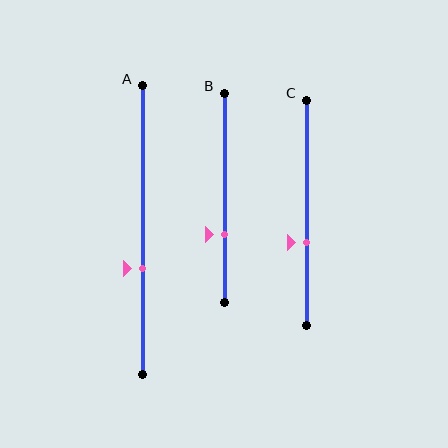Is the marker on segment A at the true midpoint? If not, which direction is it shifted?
No, the marker on segment A is shifted downward by about 13% of the segment length.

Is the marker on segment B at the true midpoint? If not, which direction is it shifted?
No, the marker on segment B is shifted downward by about 18% of the segment length.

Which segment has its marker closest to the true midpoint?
Segment A has its marker closest to the true midpoint.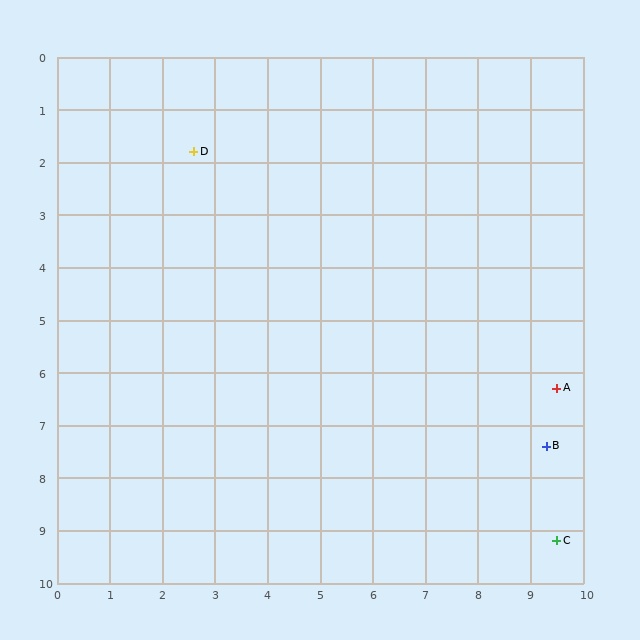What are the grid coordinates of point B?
Point B is at approximately (9.3, 7.4).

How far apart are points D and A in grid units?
Points D and A are about 8.2 grid units apart.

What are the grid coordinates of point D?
Point D is at approximately (2.6, 1.8).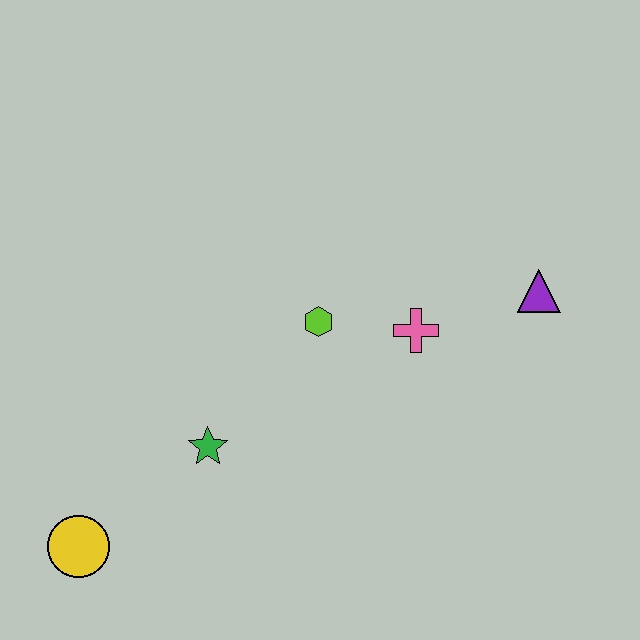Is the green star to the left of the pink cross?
Yes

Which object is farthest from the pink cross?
The yellow circle is farthest from the pink cross.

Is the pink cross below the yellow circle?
No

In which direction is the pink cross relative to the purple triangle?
The pink cross is to the left of the purple triangle.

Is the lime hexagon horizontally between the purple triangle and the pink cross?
No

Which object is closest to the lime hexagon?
The pink cross is closest to the lime hexagon.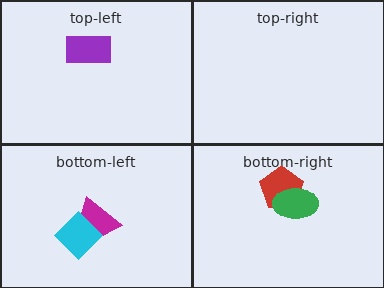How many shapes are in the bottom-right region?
2.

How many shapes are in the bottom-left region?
2.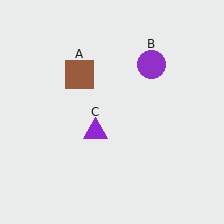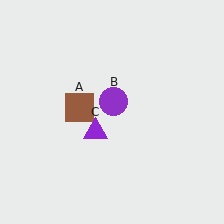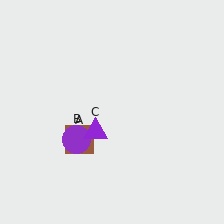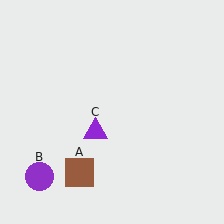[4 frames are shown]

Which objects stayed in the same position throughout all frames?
Purple triangle (object C) remained stationary.